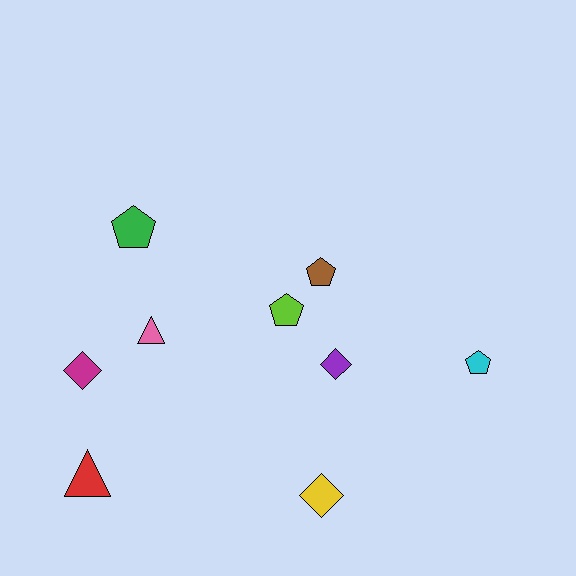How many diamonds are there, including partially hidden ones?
There are 3 diamonds.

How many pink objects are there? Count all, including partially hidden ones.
There is 1 pink object.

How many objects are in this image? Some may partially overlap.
There are 9 objects.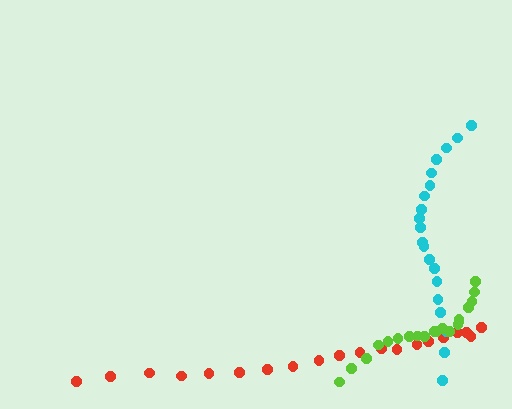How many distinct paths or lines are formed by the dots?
There are 3 distinct paths.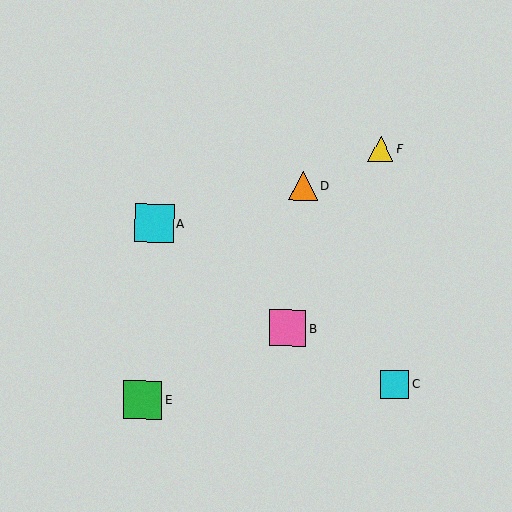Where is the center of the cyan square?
The center of the cyan square is at (395, 384).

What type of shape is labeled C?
Shape C is a cyan square.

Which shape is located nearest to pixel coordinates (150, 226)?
The cyan square (labeled A) at (154, 223) is nearest to that location.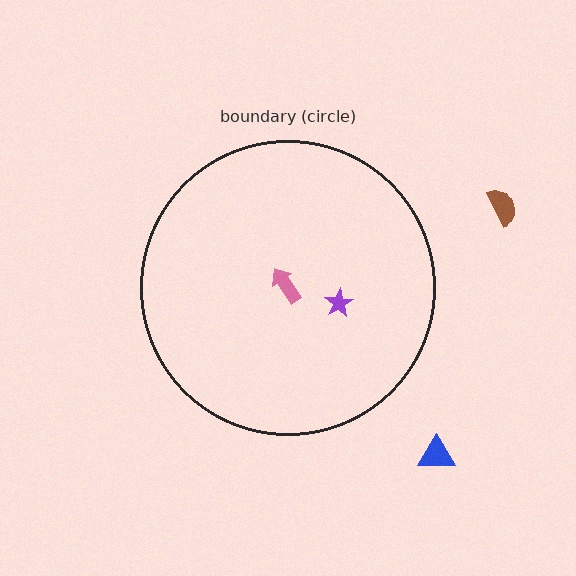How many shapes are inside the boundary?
2 inside, 2 outside.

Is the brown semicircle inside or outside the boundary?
Outside.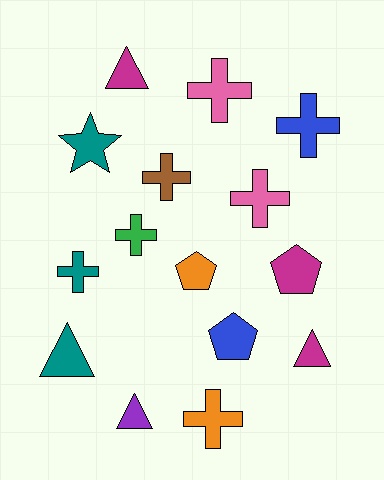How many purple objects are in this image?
There is 1 purple object.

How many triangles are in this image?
There are 4 triangles.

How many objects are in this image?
There are 15 objects.